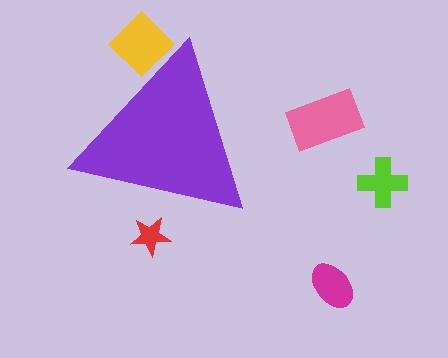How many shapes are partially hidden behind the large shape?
2 shapes are partially hidden.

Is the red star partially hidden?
Yes, the red star is partially hidden behind the purple triangle.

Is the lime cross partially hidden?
No, the lime cross is fully visible.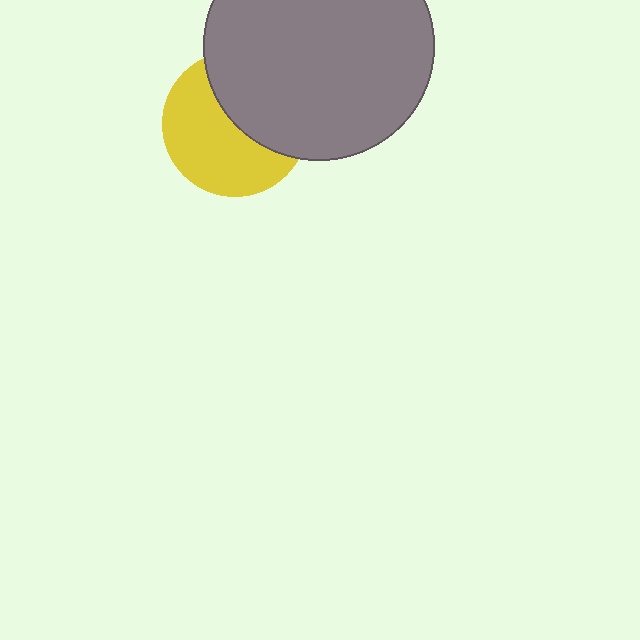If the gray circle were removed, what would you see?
You would see the complete yellow circle.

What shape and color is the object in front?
The object in front is a gray circle.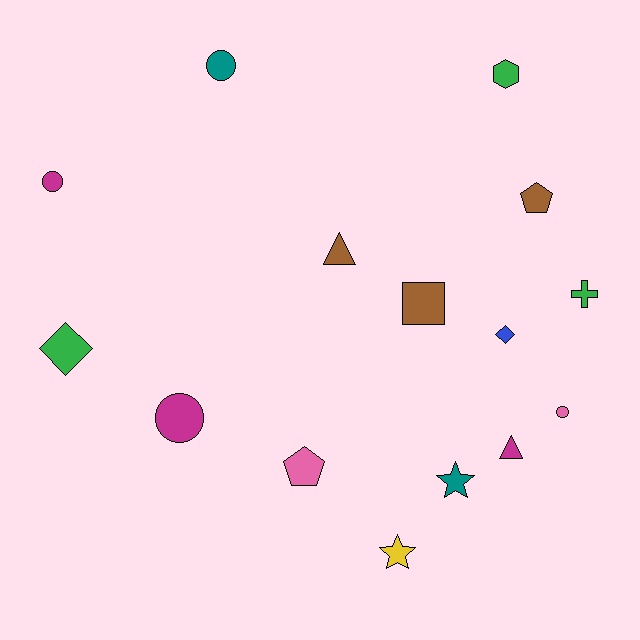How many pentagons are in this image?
There are 2 pentagons.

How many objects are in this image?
There are 15 objects.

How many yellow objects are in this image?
There is 1 yellow object.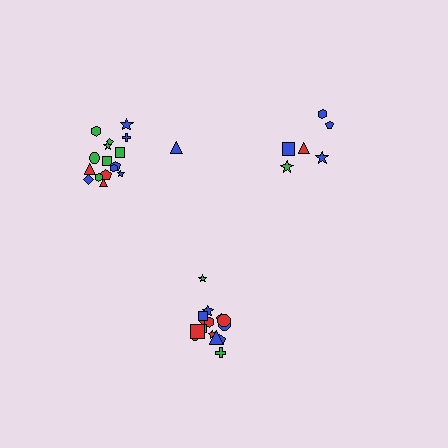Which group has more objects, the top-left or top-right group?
The top-left group.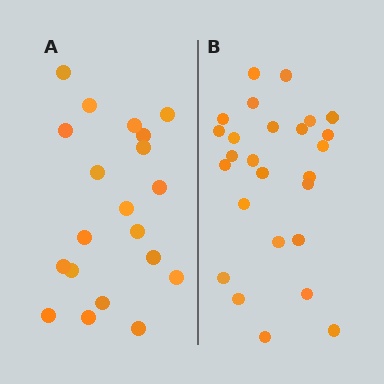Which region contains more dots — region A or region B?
Region B (the right region) has more dots.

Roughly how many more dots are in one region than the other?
Region B has about 6 more dots than region A.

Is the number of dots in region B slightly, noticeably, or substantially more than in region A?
Region B has noticeably more, but not dramatically so. The ratio is roughly 1.3 to 1.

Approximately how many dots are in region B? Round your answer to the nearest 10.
About 30 dots. (The exact count is 26, which rounds to 30.)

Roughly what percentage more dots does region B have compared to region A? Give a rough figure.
About 30% more.